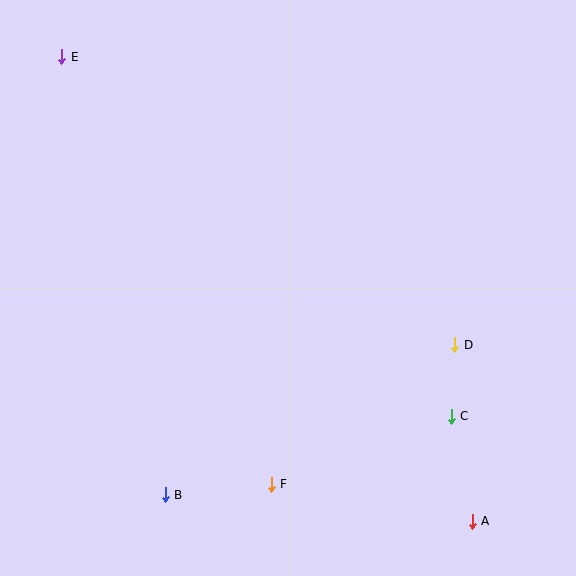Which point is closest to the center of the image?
Point D at (455, 345) is closest to the center.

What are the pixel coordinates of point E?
Point E is at (62, 57).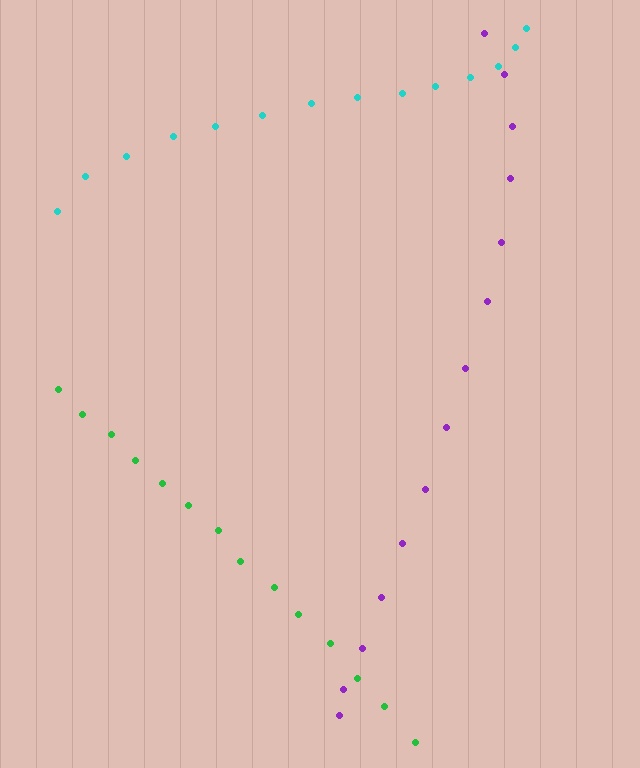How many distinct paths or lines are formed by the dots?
There are 3 distinct paths.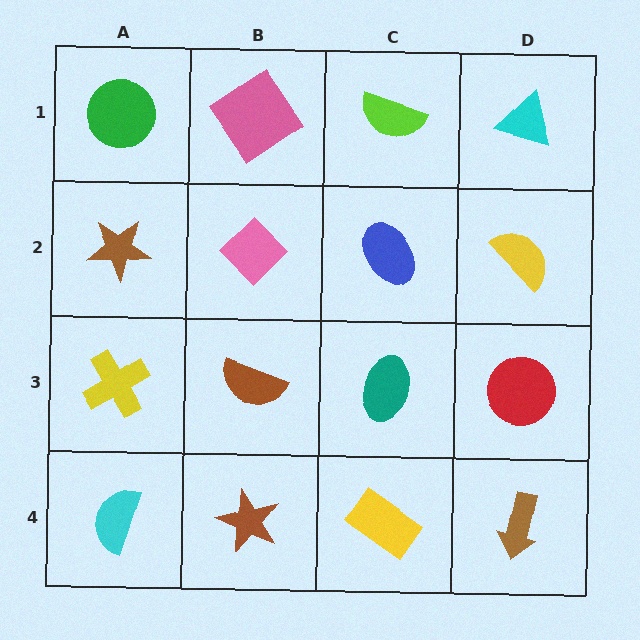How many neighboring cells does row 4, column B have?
3.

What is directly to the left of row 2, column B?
A brown star.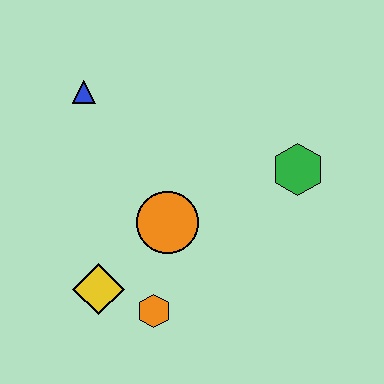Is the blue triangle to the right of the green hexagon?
No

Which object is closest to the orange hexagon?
The yellow diamond is closest to the orange hexagon.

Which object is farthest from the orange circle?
The blue triangle is farthest from the orange circle.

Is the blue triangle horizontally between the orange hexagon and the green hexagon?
No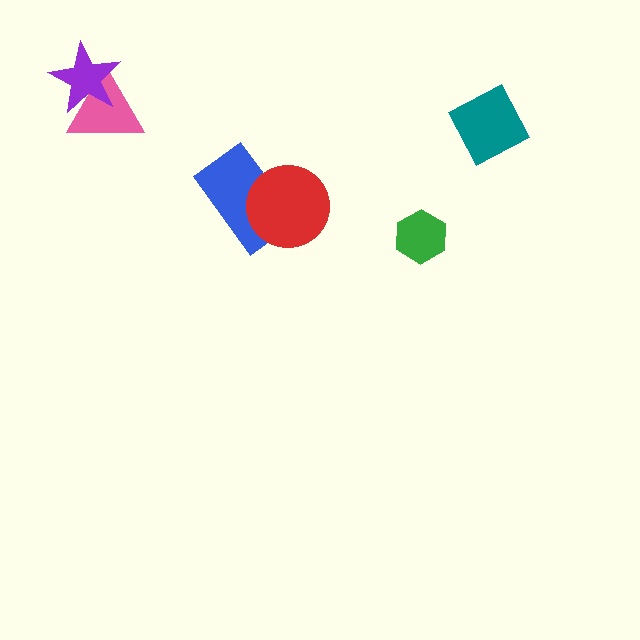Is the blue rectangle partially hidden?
Yes, it is partially covered by another shape.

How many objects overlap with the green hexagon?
0 objects overlap with the green hexagon.